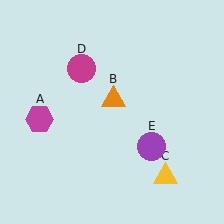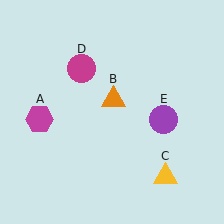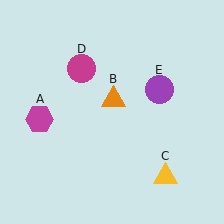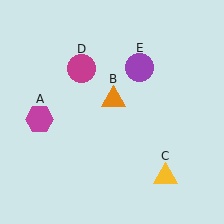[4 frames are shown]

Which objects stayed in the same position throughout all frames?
Magenta hexagon (object A) and orange triangle (object B) and yellow triangle (object C) and magenta circle (object D) remained stationary.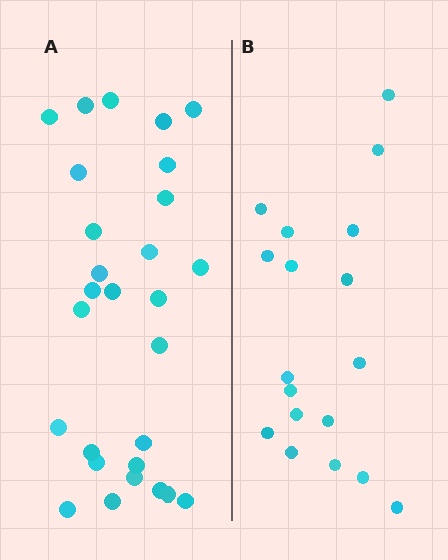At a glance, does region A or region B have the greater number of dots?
Region A (the left region) has more dots.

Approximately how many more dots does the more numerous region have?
Region A has roughly 10 or so more dots than region B.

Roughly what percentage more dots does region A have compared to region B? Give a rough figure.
About 55% more.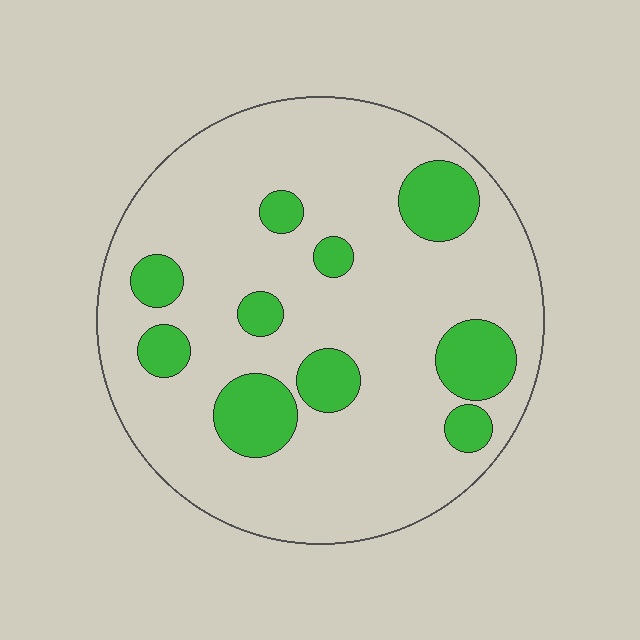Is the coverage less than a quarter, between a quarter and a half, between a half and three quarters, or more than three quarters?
Less than a quarter.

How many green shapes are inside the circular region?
10.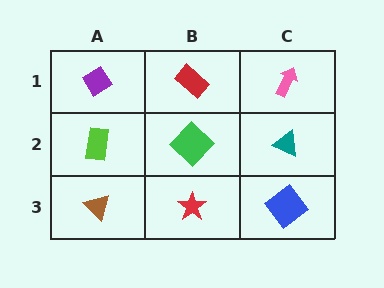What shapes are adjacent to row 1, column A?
A lime rectangle (row 2, column A), a red rectangle (row 1, column B).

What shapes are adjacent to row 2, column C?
A pink arrow (row 1, column C), a blue diamond (row 3, column C), a green diamond (row 2, column B).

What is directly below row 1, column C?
A teal triangle.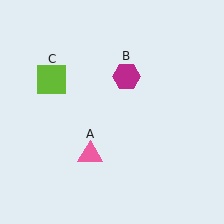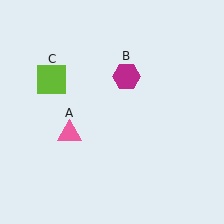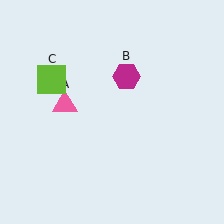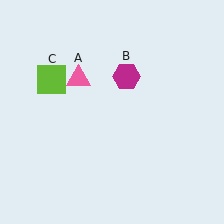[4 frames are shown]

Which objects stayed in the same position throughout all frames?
Magenta hexagon (object B) and lime square (object C) remained stationary.